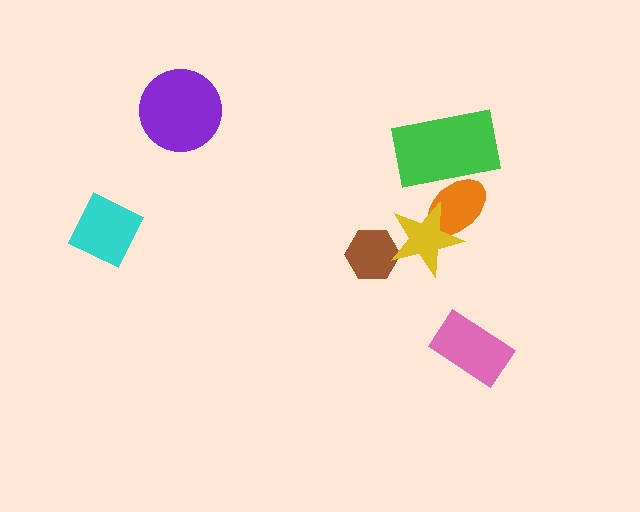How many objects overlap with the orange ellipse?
2 objects overlap with the orange ellipse.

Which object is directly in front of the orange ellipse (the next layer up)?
The yellow star is directly in front of the orange ellipse.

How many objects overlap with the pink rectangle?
0 objects overlap with the pink rectangle.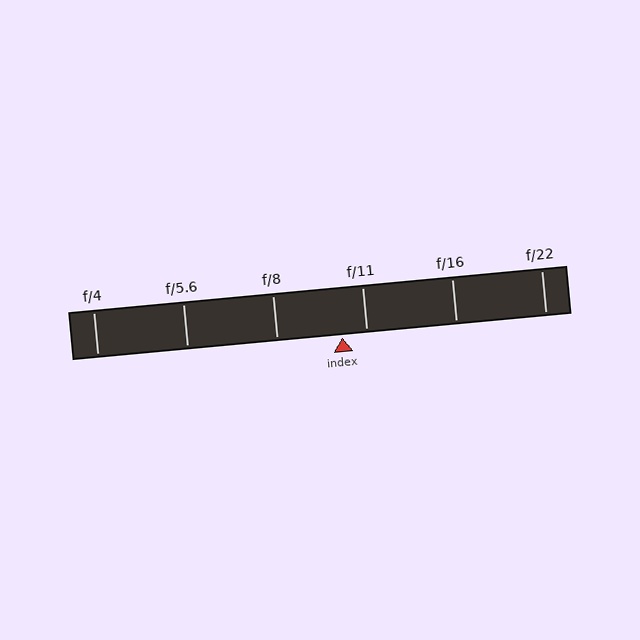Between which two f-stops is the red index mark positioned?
The index mark is between f/8 and f/11.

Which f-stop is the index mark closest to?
The index mark is closest to f/11.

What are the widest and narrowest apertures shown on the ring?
The widest aperture shown is f/4 and the narrowest is f/22.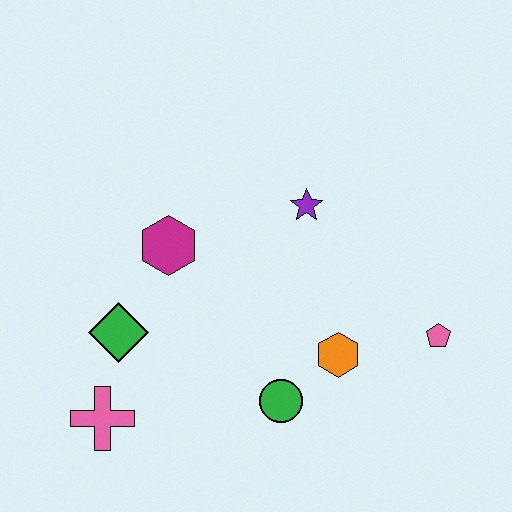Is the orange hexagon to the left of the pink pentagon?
Yes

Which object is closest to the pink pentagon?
The orange hexagon is closest to the pink pentagon.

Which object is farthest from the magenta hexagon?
The pink pentagon is farthest from the magenta hexagon.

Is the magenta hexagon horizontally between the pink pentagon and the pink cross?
Yes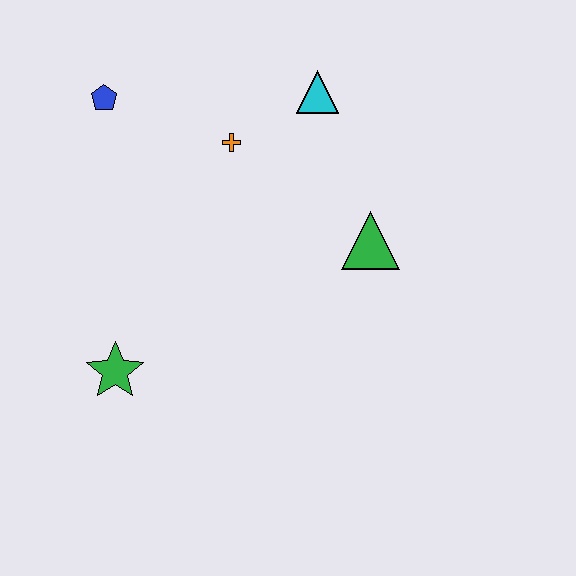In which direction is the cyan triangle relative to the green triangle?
The cyan triangle is above the green triangle.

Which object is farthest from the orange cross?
The green star is farthest from the orange cross.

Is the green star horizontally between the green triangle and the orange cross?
No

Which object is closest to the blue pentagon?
The orange cross is closest to the blue pentagon.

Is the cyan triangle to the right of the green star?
Yes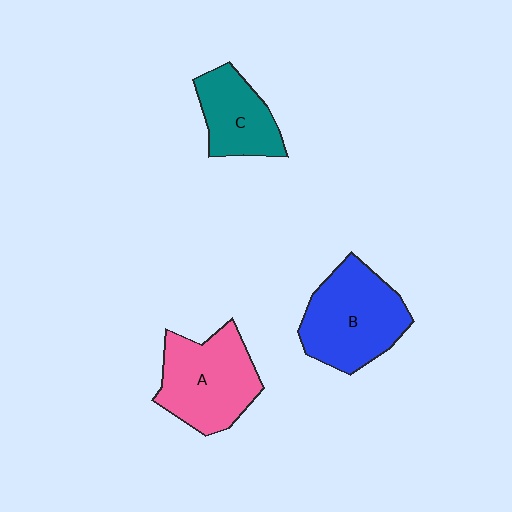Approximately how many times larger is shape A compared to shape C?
Approximately 1.4 times.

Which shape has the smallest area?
Shape C (teal).